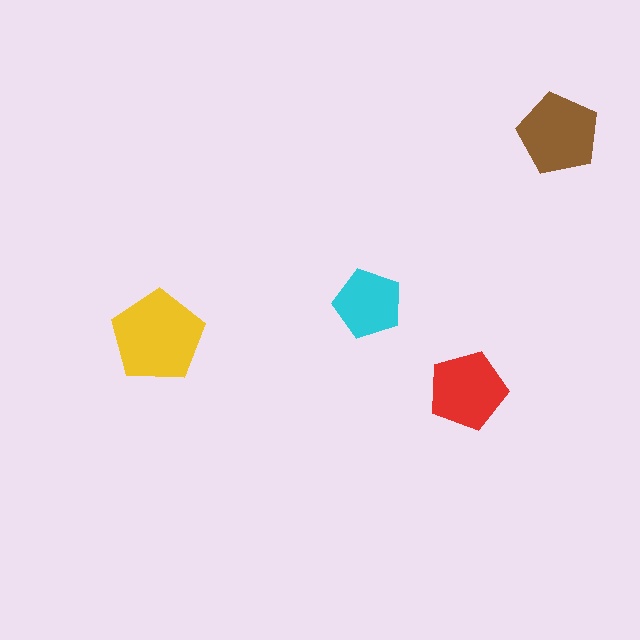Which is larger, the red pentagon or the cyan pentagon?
The red one.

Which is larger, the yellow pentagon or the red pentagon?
The yellow one.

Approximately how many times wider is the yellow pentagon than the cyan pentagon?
About 1.5 times wider.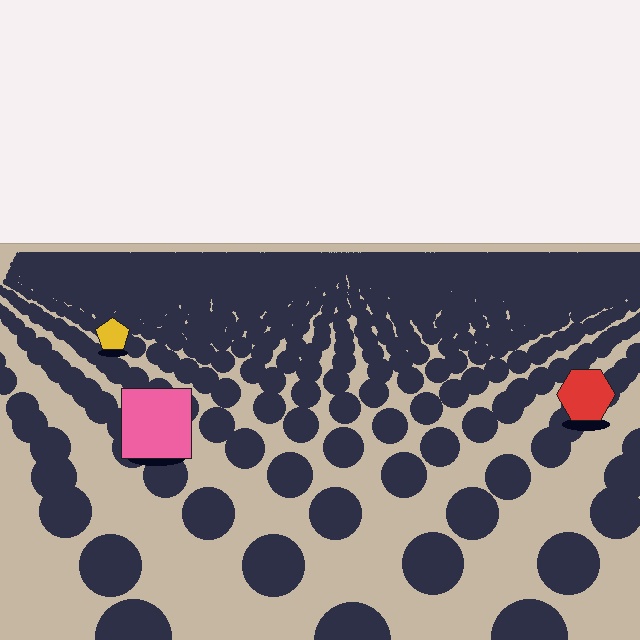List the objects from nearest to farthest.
From nearest to farthest: the pink square, the red hexagon, the yellow pentagon.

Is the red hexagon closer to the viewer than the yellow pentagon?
Yes. The red hexagon is closer — you can tell from the texture gradient: the ground texture is coarser near it.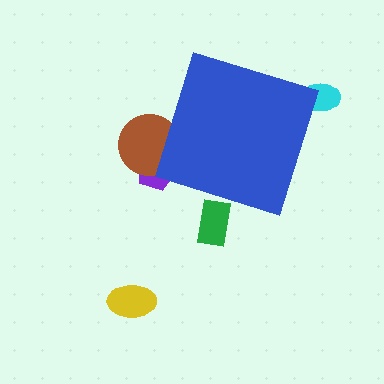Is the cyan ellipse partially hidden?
Yes, the cyan ellipse is partially hidden behind the blue diamond.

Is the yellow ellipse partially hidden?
No, the yellow ellipse is fully visible.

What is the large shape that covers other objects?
A blue diamond.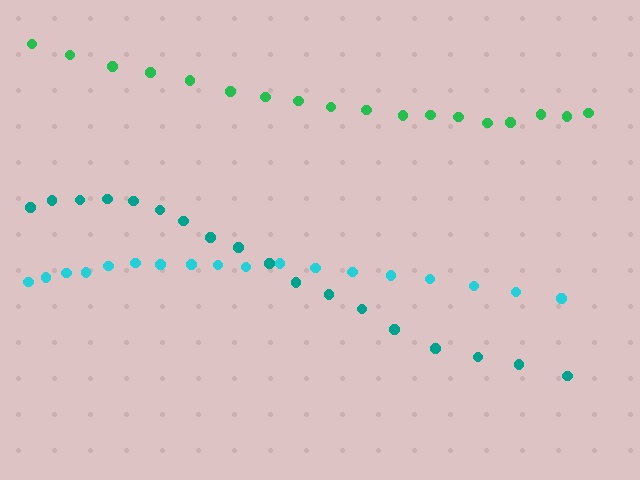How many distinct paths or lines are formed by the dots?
There are 3 distinct paths.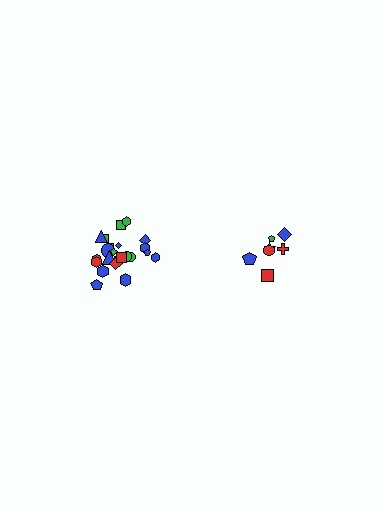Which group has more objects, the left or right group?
The left group.